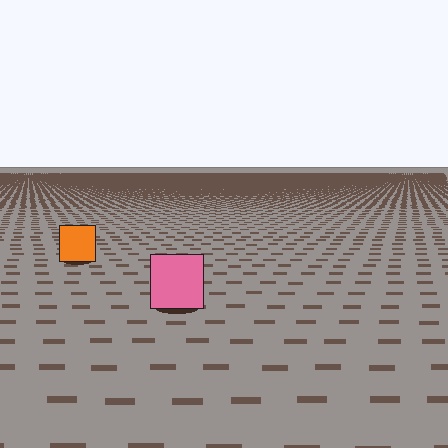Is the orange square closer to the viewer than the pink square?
No. The pink square is closer — you can tell from the texture gradient: the ground texture is coarser near it.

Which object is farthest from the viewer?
The orange square is farthest from the viewer. It appears smaller and the ground texture around it is denser.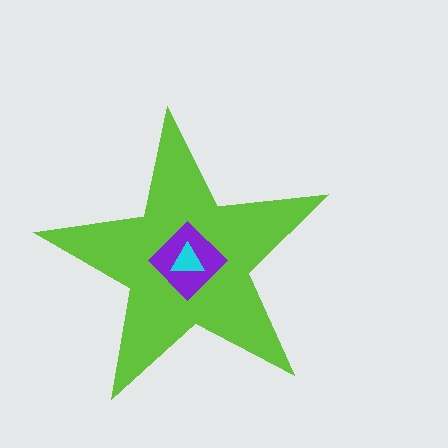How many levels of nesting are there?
3.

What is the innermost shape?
The cyan triangle.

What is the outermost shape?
The lime star.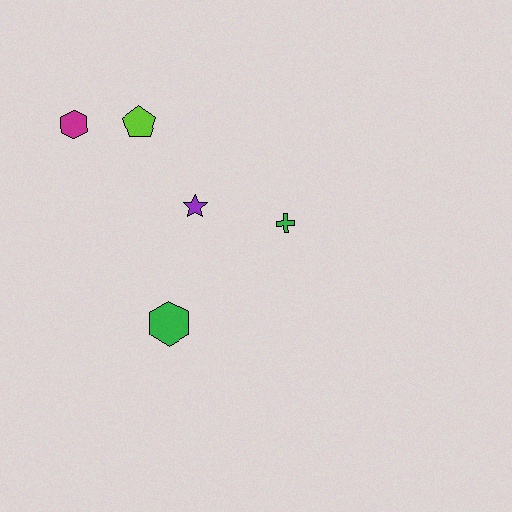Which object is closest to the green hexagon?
The purple star is closest to the green hexagon.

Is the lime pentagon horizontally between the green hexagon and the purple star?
No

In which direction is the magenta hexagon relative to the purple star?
The magenta hexagon is to the left of the purple star.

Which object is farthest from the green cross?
The magenta hexagon is farthest from the green cross.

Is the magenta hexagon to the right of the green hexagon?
No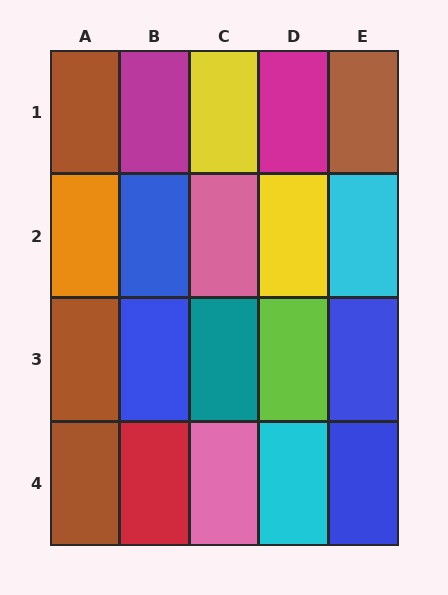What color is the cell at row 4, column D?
Cyan.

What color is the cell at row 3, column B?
Blue.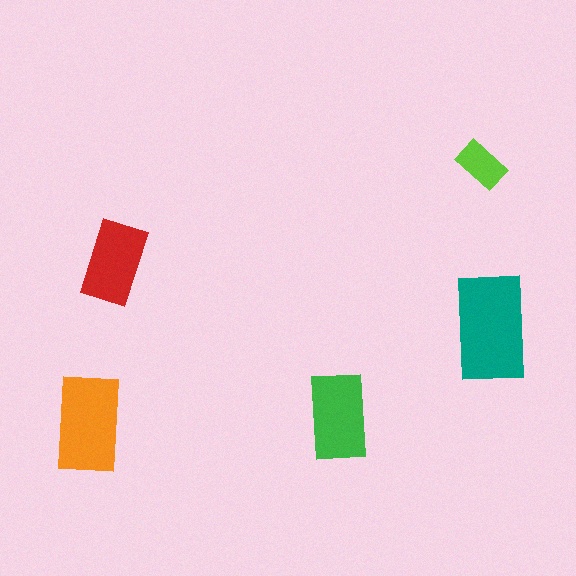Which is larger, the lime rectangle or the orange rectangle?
The orange one.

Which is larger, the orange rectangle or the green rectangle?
The orange one.